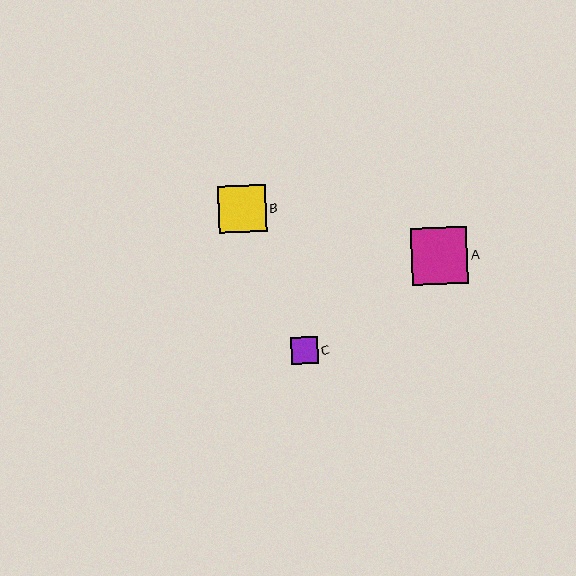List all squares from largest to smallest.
From largest to smallest: A, B, C.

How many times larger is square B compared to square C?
Square B is approximately 1.8 times the size of square C.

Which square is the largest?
Square A is the largest with a size of approximately 57 pixels.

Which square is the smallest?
Square C is the smallest with a size of approximately 27 pixels.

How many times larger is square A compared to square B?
Square A is approximately 1.2 times the size of square B.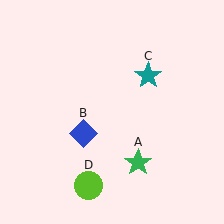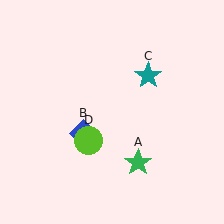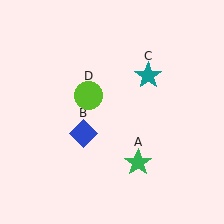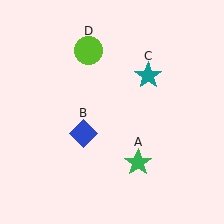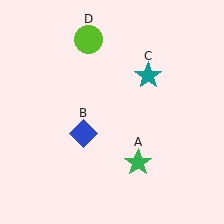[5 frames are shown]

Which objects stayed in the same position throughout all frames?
Green star (object A) and blue diamond (object B) and teal star (object C) remained stationary.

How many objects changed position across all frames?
1 object changed position: lime circle (object D).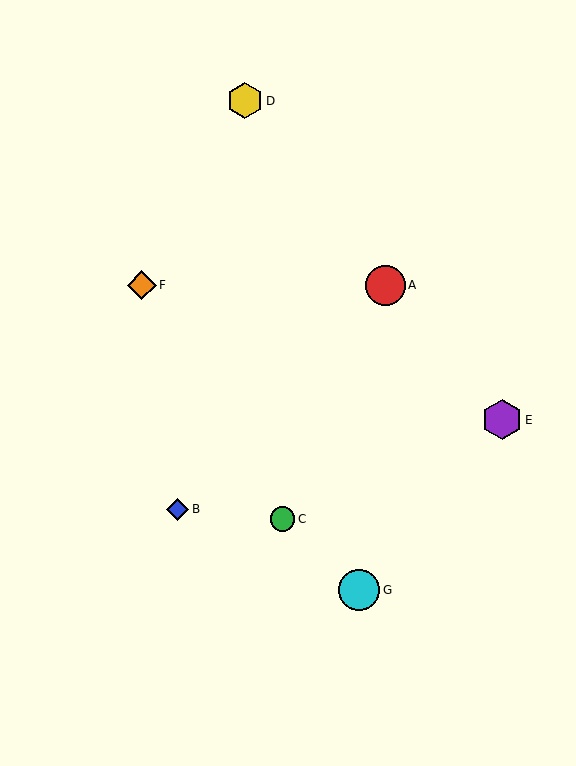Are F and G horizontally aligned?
No, F is at y≈285 and G is at y≈590.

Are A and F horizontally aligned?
Yes, both are at y≈285.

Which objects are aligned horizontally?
Objects A, F are aligned horizontally.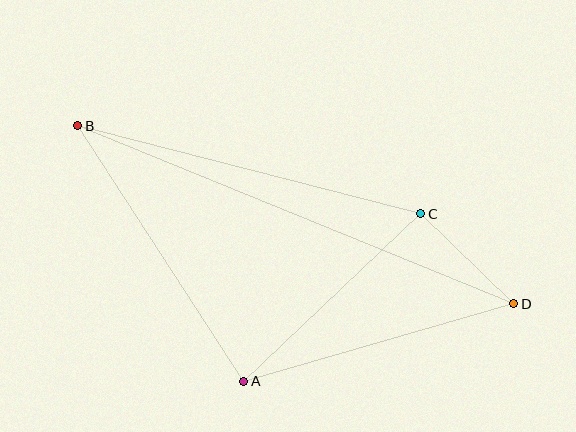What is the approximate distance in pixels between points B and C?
The distance between B and C is approximately 355 pixels.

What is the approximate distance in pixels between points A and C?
The distance between A and C is approximately 244 pixels.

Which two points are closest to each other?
Points C and D are closest to each other.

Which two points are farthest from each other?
Points B and D are farthest from each other.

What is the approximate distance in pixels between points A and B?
The distance between A and B is approximately 305 pixels.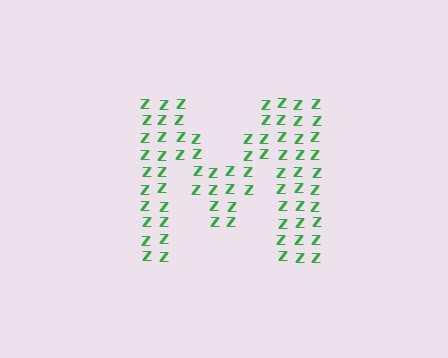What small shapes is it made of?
It is made of small letter Z's.